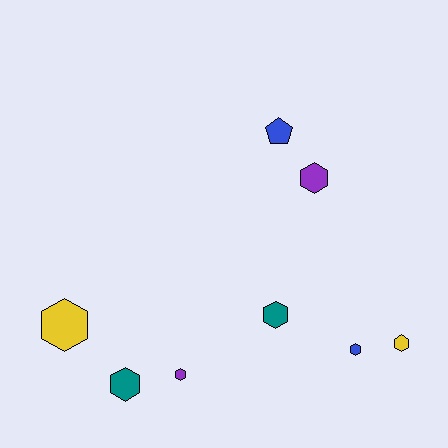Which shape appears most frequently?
Hexagon, with 7 objects.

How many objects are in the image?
There are 8 objects.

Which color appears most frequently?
Teal, with 2 objects.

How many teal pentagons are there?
There are no teal pentagons.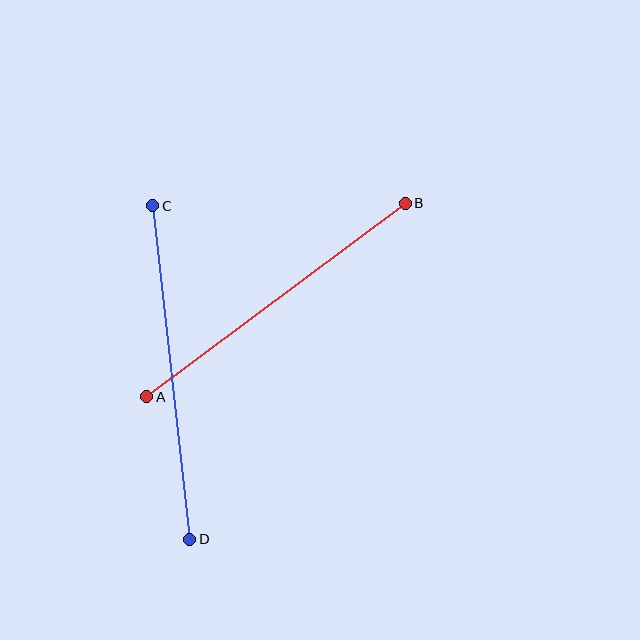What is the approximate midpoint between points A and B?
The midpoint is at approximately (276, 300) pixels.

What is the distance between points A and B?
The distance is approximately 323 pixels.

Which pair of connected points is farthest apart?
Points C and D are farthest apart.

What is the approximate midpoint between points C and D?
The midpoint is at approximately (171, 372) pixels.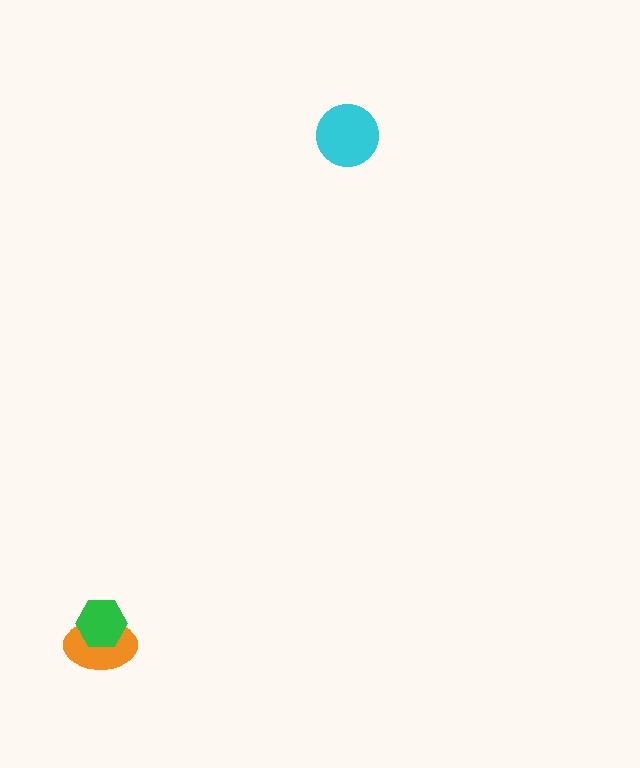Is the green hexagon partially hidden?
No, no other shape covers it.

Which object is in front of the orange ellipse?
The green hexagon is in front of the orange ellipse.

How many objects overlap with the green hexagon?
1 object overlaps with the green hexagon.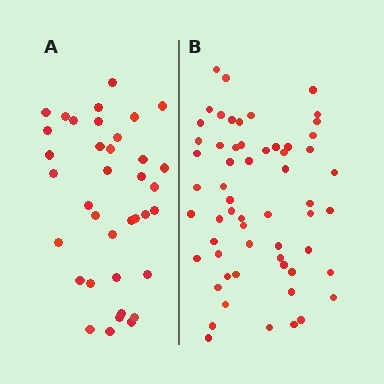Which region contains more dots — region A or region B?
Region B (the right region) has more dots.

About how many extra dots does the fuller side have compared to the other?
Region B has approximately 20 more dots than region A.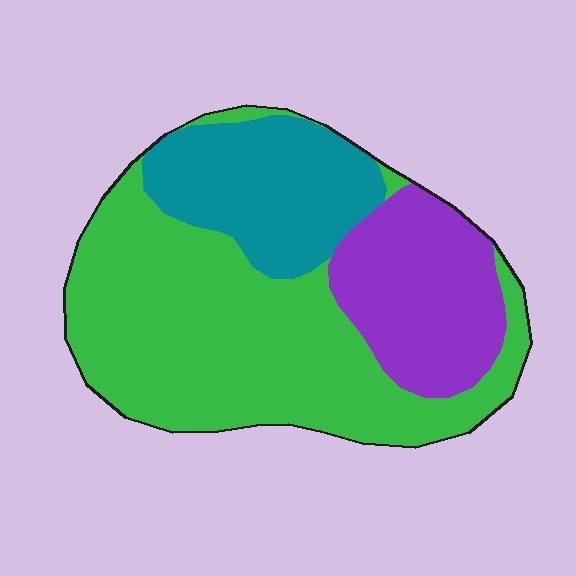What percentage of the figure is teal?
Teal covers 22% of the figure.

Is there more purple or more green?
Green.